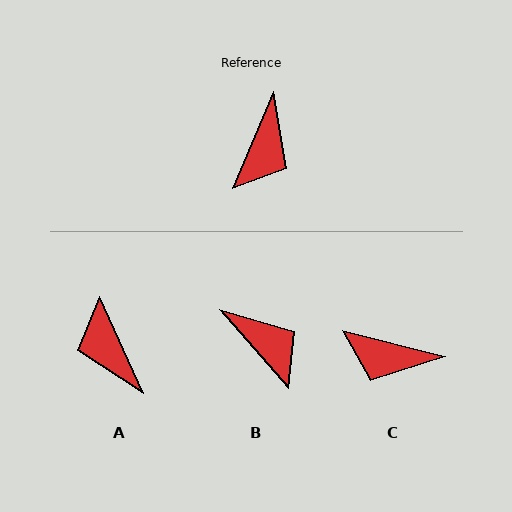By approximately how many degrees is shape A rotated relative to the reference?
Approximately 132 degrees clockwise.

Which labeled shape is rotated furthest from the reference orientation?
A, about 132 degrees away.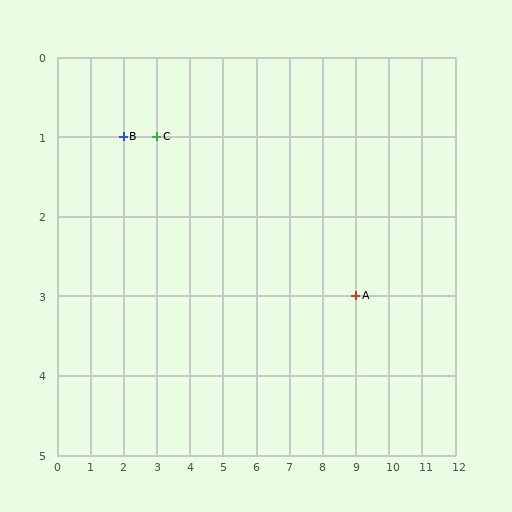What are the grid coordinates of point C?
Point C is at grid coordinates (3, 1).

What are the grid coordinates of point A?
Point A is at grid coordinates (9, 3).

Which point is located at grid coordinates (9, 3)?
Point A is at (9, 3).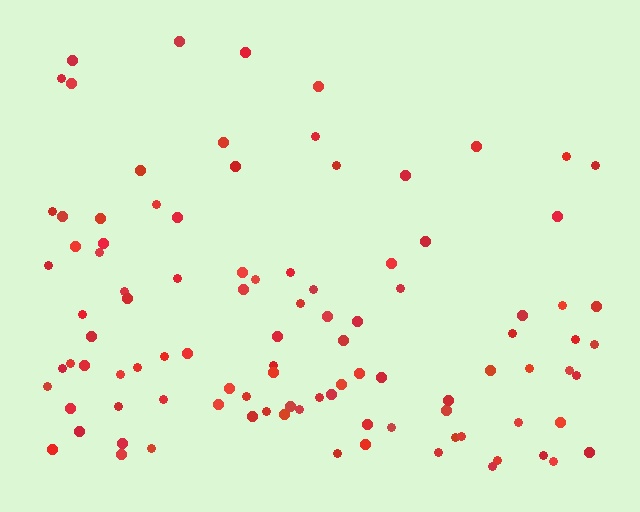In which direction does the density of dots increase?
From top to bottom, with the bottom side densest.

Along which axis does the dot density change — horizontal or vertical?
Vertical.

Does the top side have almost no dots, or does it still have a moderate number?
Still a moderate number, just noticeably fewer than the bottom.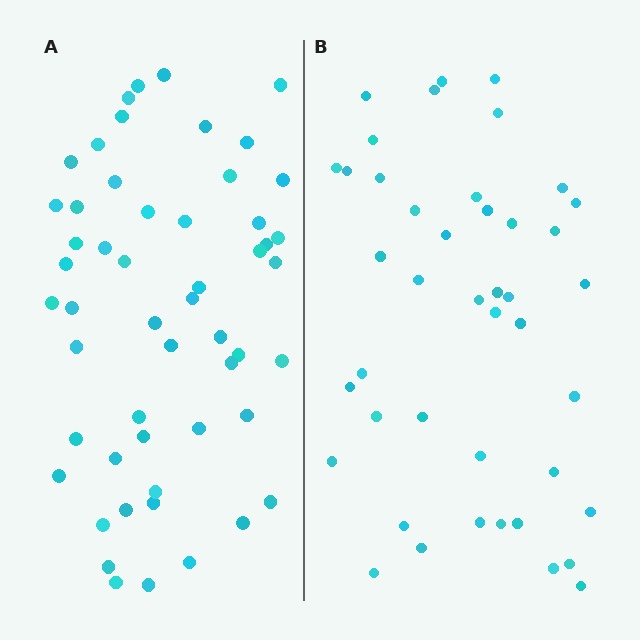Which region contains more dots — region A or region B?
Region A (the left region) has more dots.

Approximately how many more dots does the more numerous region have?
Region A has roughly 10 or so more dots than region B.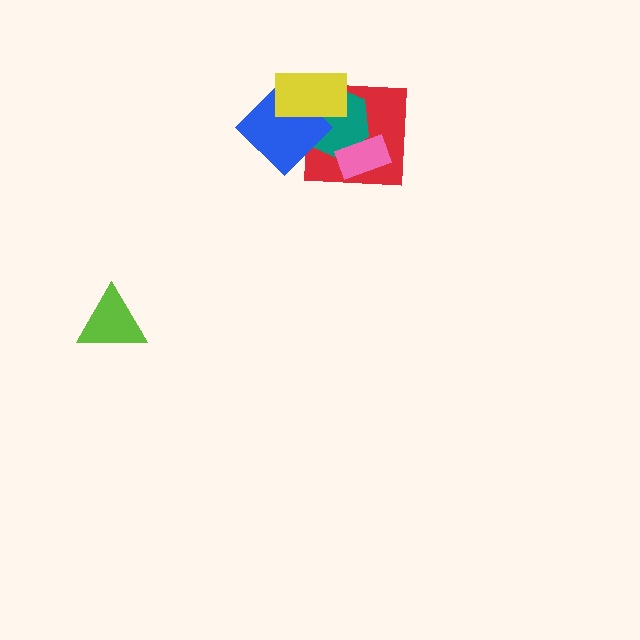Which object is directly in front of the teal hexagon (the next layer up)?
The blue diamond is directly in front of the teal hexagon.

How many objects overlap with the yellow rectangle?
3 objects overlap with the yellow rectangle.